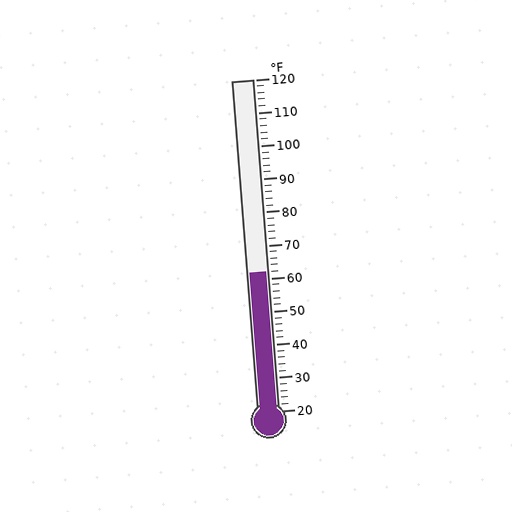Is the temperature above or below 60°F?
The temperature is above 60°F.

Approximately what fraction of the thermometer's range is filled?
The thermometer is filled to approximately 40% of its range.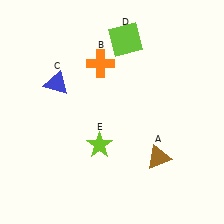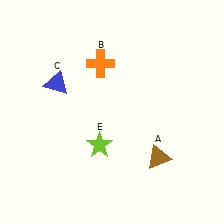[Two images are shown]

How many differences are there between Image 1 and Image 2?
There is 1 difference between the two images.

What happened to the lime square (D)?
The lime square (D) was removed in Image 2. It was in the top-right area of Image 1.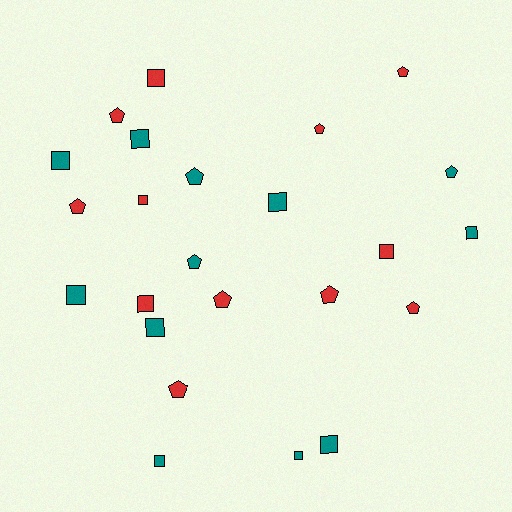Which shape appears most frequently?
Square, with 13 objects.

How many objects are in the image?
There are 24 objects.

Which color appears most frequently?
Teal, with 12 objects.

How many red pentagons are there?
There are 8 red pentagons.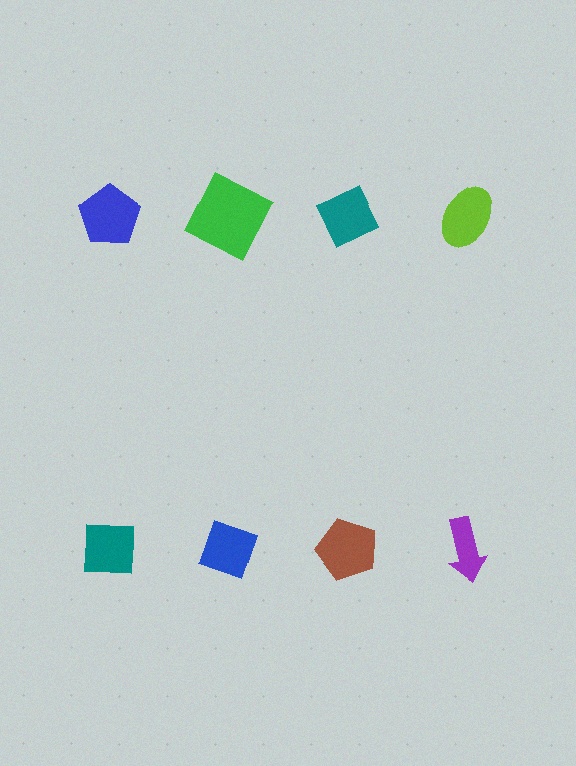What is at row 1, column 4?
A lime ellipse.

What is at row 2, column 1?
A teal square.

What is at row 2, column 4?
A purple arrow.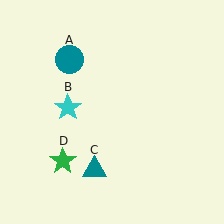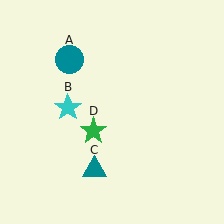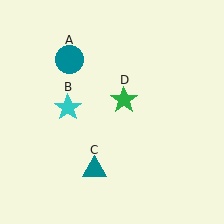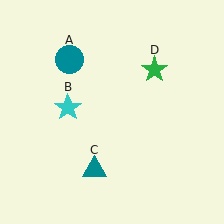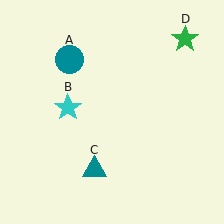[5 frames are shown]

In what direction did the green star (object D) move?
The green star (object D) moved up and to the right.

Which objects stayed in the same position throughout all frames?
Teal circle (object A) and cyan star (object B) and teal triangle (object C) remained stationary.